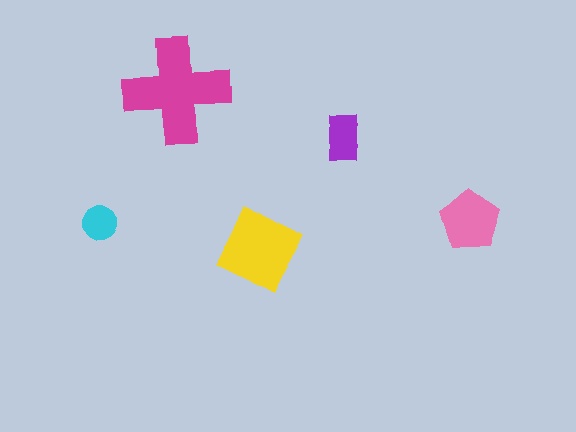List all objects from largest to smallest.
The magenta cross, the yellow square, the pink pentagon, the purple rectangle, the cyan circle.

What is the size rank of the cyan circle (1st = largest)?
5th.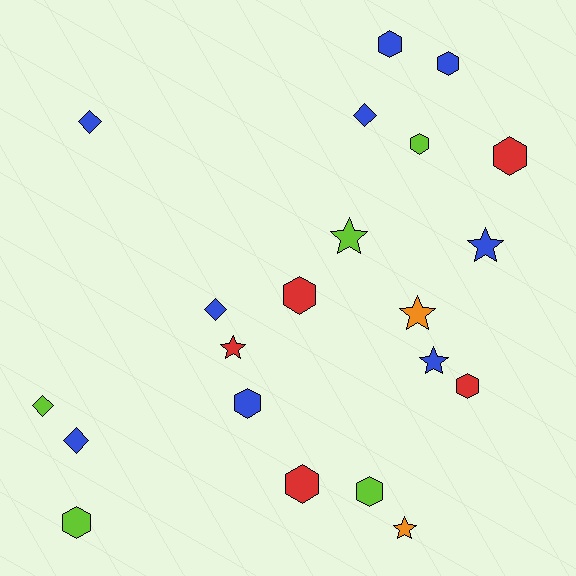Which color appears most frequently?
Blue, with 9 objects.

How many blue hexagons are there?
There are 3 blue hexagons.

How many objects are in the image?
There are 21 objects.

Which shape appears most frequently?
Hexagon, with 10 objects.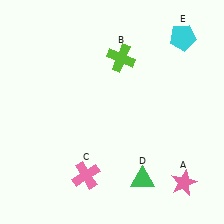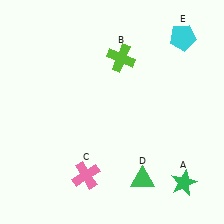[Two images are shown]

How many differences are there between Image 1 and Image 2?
There is 1 difference between the two images.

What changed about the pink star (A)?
In Image 1, A is pink. In Image 2, it changed to green.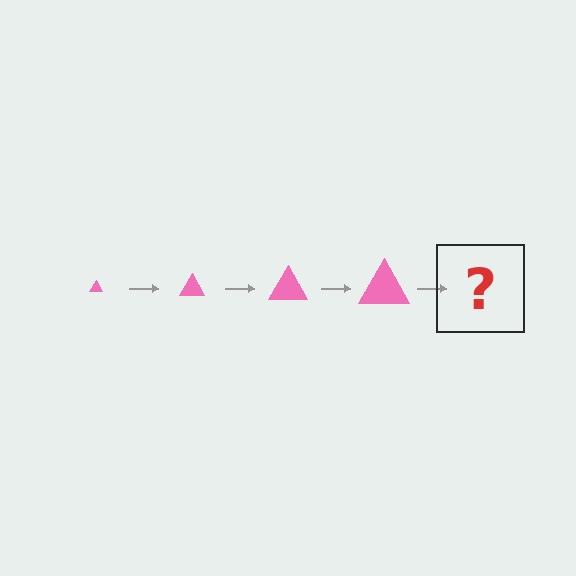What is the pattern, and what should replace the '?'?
The pattern is that the triangle gets progressively larger each step. The '?' should be a pink triangle, larger than the previous one.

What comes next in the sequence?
The next element should be a pink triangle, larger than the previous one.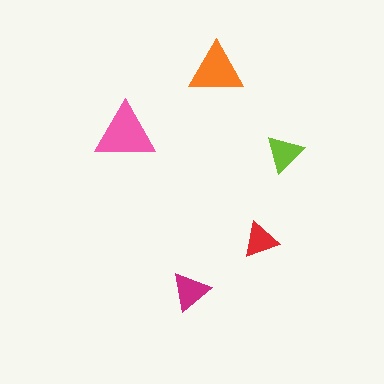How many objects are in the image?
There are 5 objects in the image.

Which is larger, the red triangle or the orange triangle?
The orange one.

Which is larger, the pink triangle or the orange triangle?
The pink one.